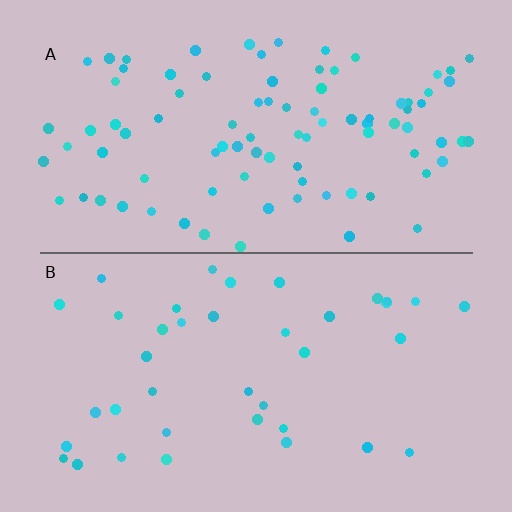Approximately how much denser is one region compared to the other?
Approximately 2.3× — region A over region B.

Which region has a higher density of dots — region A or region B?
A (the top).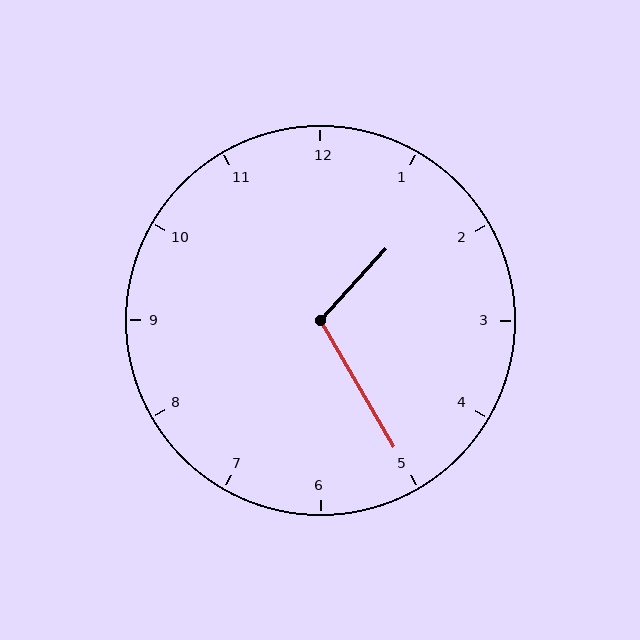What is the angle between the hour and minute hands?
Approximately 108 degrees.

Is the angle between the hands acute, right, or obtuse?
It is obtuse.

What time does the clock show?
1:25.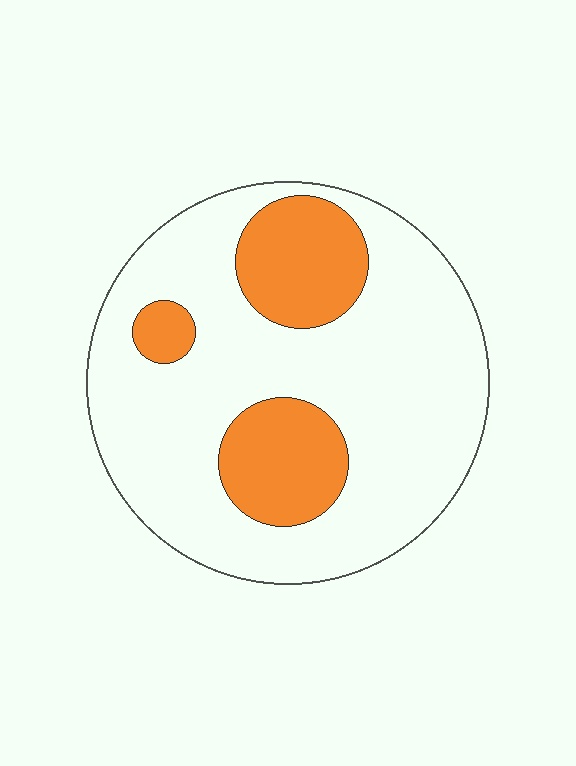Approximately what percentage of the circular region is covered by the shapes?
Approximately 25%.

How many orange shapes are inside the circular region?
3.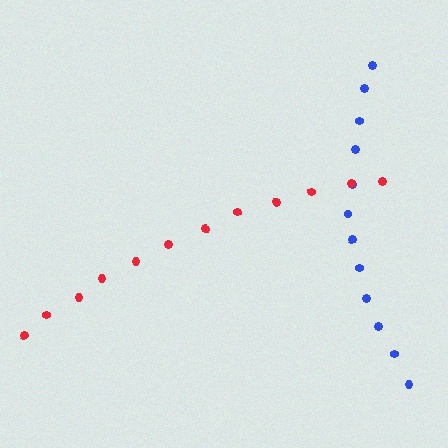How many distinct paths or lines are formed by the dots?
There are 2 distinct paths.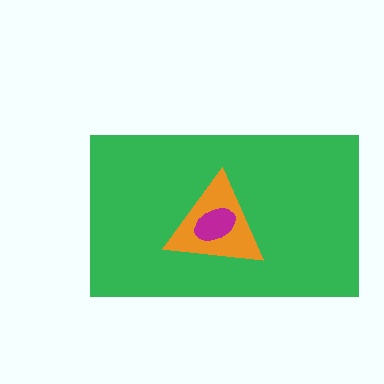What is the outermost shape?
The green rectangle.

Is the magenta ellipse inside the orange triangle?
Yes.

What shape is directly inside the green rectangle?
The orange triangle.